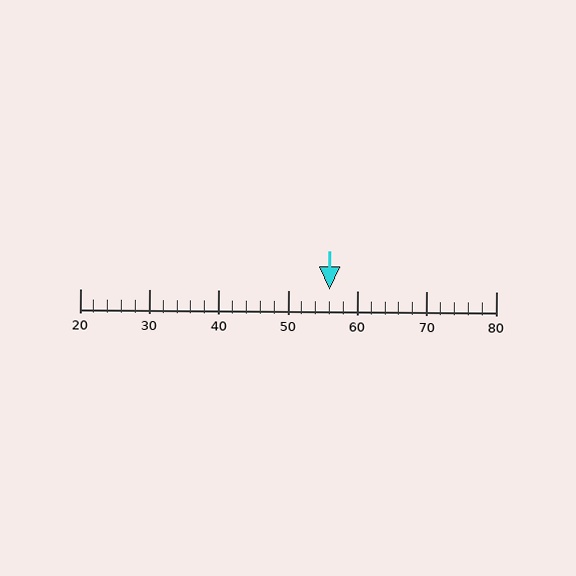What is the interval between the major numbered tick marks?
The major tick marks are spaced 10 units apart.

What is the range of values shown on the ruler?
The ruler shows values from 20 to 80.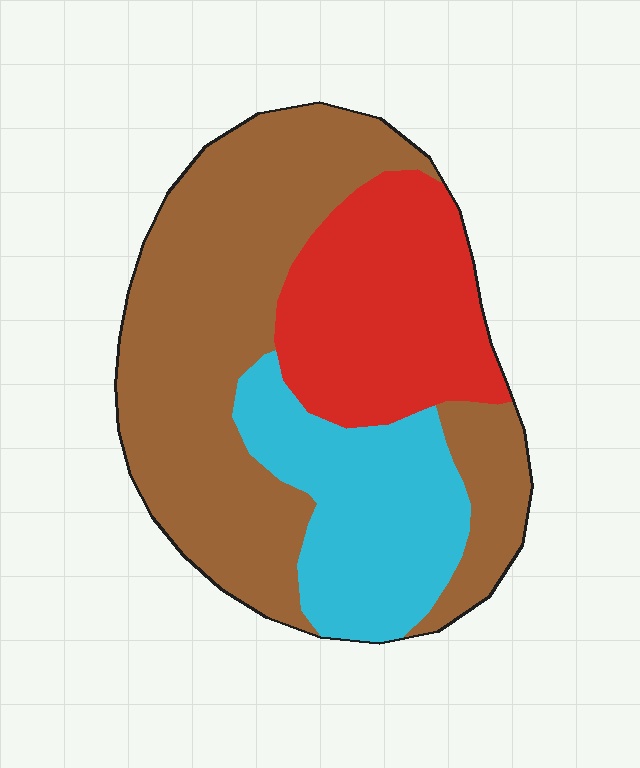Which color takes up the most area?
Brown, at roughly 50%.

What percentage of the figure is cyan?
Cyan covers about 25% of the figure.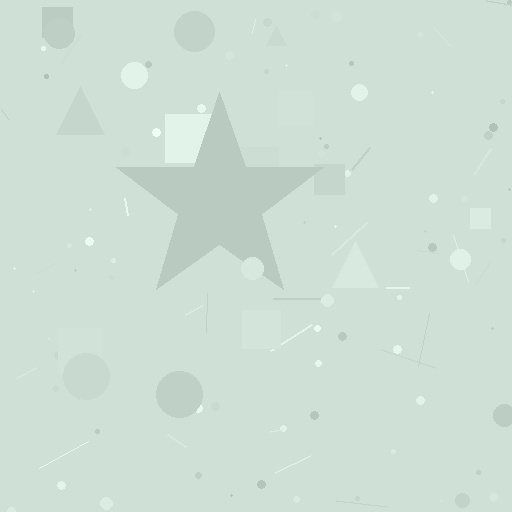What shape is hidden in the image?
A star is hidden in the image.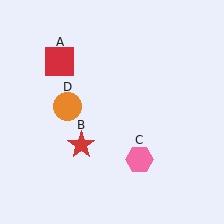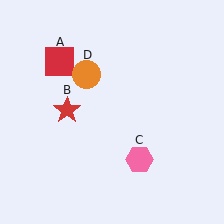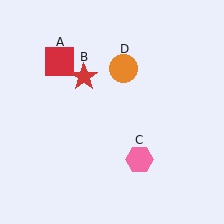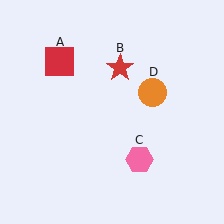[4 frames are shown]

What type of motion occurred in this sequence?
The red star (object B), orange circle (object D) rotated clockwise around the center of the scene.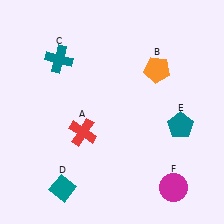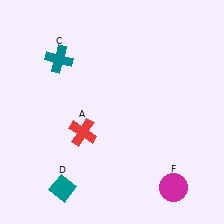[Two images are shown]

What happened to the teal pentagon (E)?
The teal pentagon (E) was removed in Image 2. It was in the bottom-right area of Image 1.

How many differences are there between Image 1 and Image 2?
There are 2 differences between the two images.